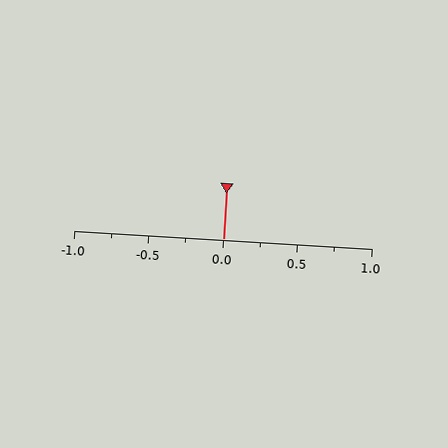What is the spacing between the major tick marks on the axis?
The major ticks are spaced 0.5 apart.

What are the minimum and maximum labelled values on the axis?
The axis runs from -1.0 to 1.0.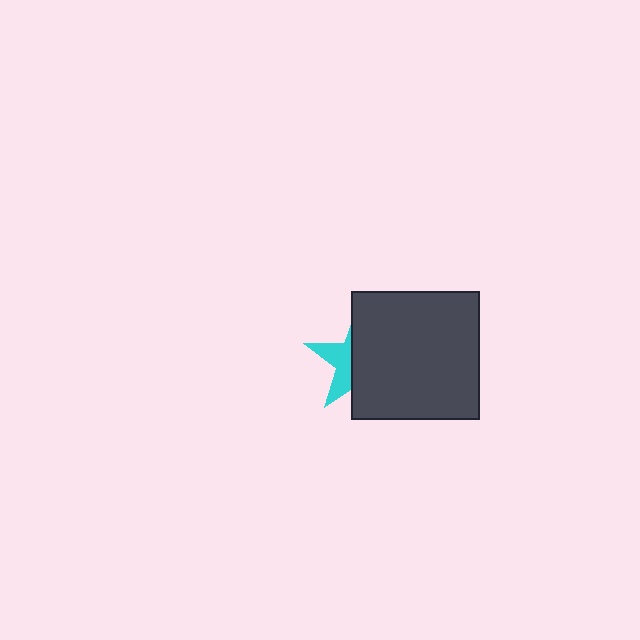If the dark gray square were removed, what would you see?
You would see the complete cyan star.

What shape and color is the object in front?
The object in front is a dark gray square.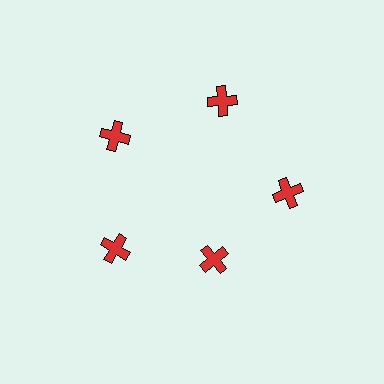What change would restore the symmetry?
The symmetry would be restored by moving it outward, back onto the ring so that all 5 crosses sit at equal angles and equal distance from the center.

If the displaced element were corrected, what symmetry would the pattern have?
It would have 5-fold rotational symmetry — the pattern would map onto itself every 72 degrees.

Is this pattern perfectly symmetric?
No. The 5 red crosses are arranged in a ring, but one element near the 5 o'clock position is pulled inward toward the center, breaking the 5-fold rotational symmetry.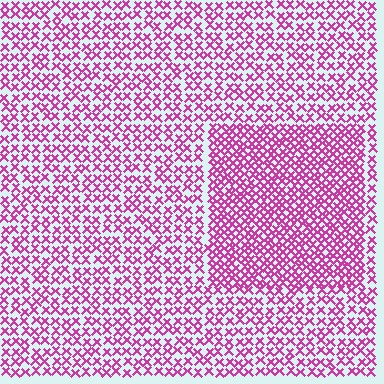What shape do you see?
I see a rectangle.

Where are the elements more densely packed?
The elements are more densely packed inside the rectangle boundary.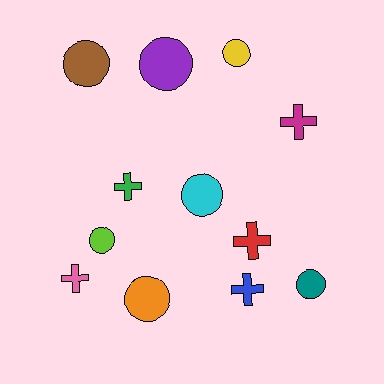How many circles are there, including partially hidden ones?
There are 7 circles.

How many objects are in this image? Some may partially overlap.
There are 12 objects.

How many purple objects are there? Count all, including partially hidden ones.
There is 1 purple object.